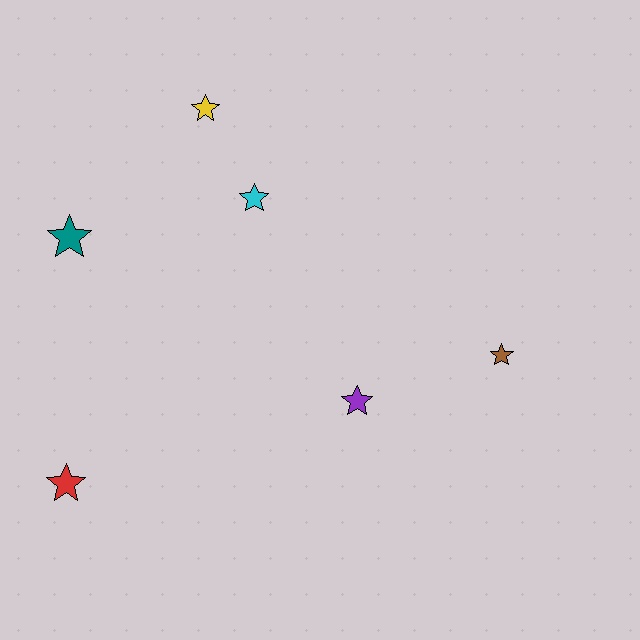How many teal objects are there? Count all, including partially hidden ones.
There is 1 teal object.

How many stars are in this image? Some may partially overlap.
There are 6 stars.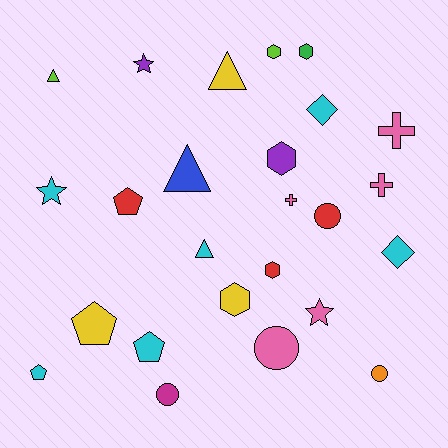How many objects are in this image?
There are 25 objects.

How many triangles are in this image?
There are 4 triangles.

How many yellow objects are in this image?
There are 3 yellow objects.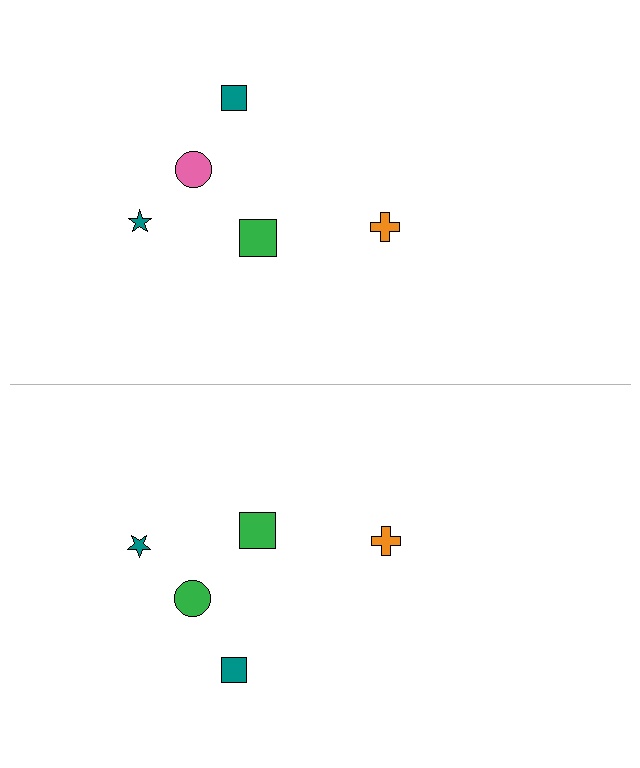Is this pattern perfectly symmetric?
No, the pattern is not perfectly symmetric. The green circle on the bottom side breaks the symmetry — its mirror counterpart is pink.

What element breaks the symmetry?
The green circle on the bottom side breaks the symmetry — its mirror counterpart is pink.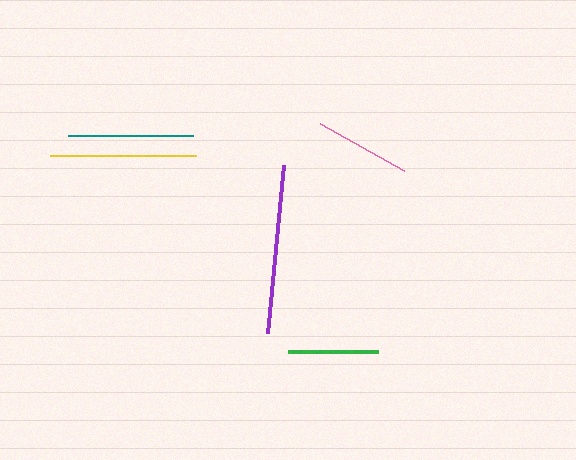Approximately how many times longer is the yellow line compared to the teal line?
The yellow line is approximately 1.2 times the length of the teal line.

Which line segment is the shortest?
The green line is the shortest at approximately 90 pixels.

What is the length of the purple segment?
The purple segment is approximately 169 pixels long.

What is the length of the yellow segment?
The yellow segment is approximately 146 pixels long.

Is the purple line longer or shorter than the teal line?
The purple line is longer than the teal line.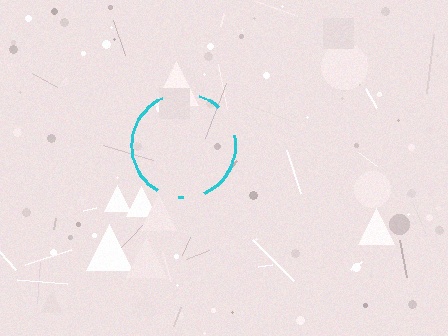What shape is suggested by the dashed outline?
The dashed outline suggests a circle.